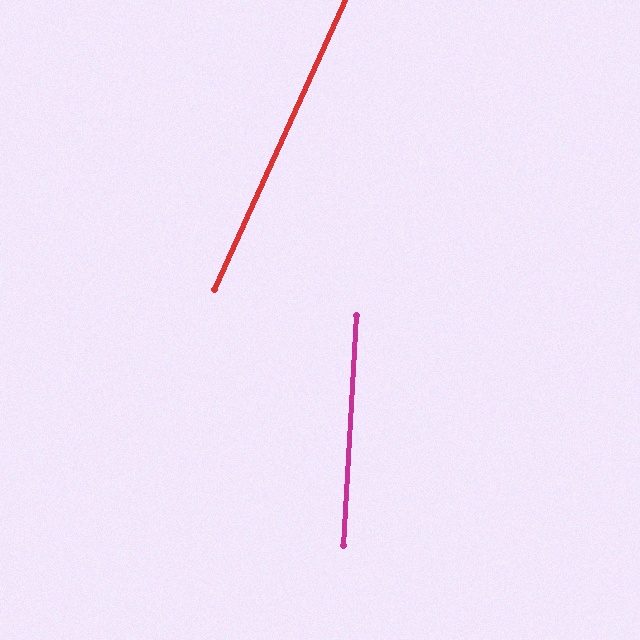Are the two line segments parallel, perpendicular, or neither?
Neither parallel nor perpendicular — they differ by about 21°.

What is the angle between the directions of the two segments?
Approximately 21 degrees.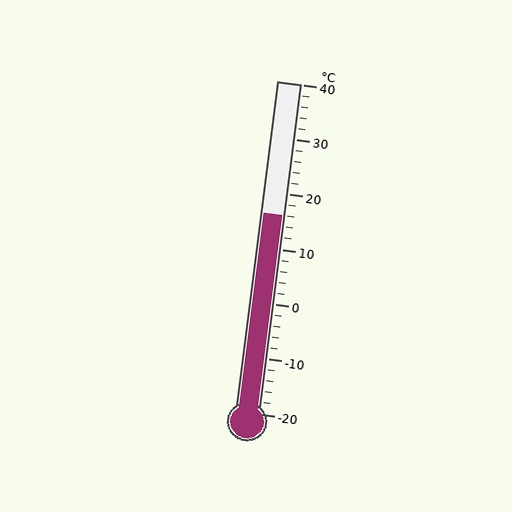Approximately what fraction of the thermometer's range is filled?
The thermometer is filled to approximately 60% of its range.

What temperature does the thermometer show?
The thermometer shows approximately 16°C.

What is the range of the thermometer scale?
The thermometer scale ranges from -20°C to 40°C.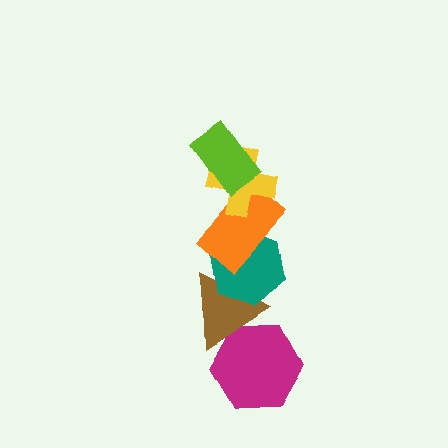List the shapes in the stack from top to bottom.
From top to bottom: the lime rectangle, the yellow cross, the orange rectangle, the teal hexagon, the brown triangle, the magenta hexagon.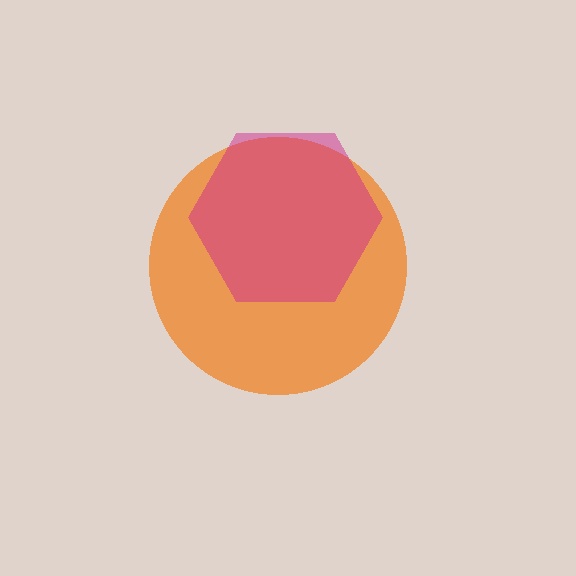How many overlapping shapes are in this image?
There are 2 overlapping shapes in the image.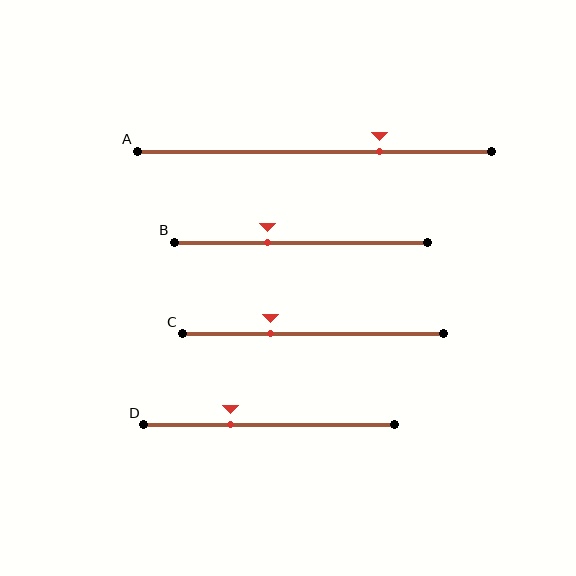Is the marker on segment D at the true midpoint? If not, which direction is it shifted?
No, the marker on segment D is shifted to the left by about 15% of the segment length.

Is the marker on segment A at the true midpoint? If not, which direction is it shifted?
No, the marker on segment A is shifted to the right by about 18% of the segment length.